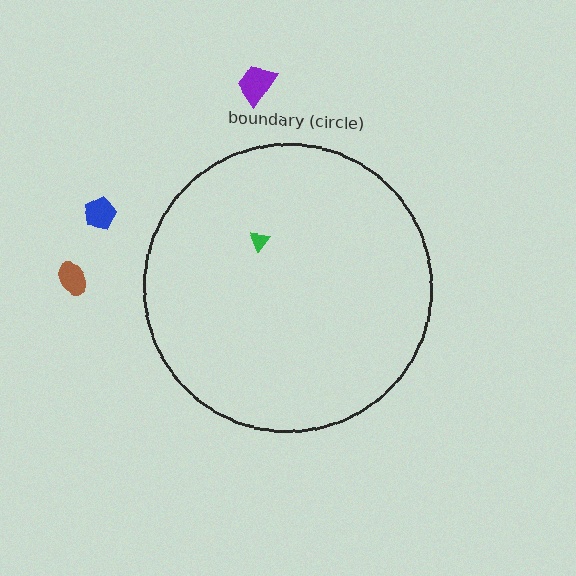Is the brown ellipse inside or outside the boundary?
Outside.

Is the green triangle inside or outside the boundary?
Inside.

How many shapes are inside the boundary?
1 inside, 3 outside.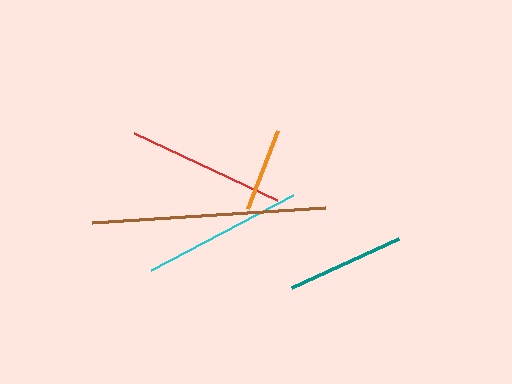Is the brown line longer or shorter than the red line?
The brown line is longer than the red line.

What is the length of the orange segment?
The orange segment is approximately 84 pixels long.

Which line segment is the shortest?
The orange line is the shortest at approximately 84 pixels.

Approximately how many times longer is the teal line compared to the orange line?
The teal line is approximately 1.4 times the length of the orange line.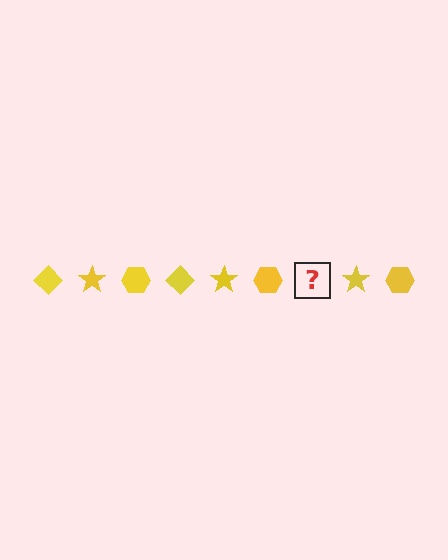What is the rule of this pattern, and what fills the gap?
The rule is that the pattern cycles through diamond, star, hexagon shapes in yellow. The gap should be filled with a yellow diamond.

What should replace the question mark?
The question mark should be replaced with a yellow diamond.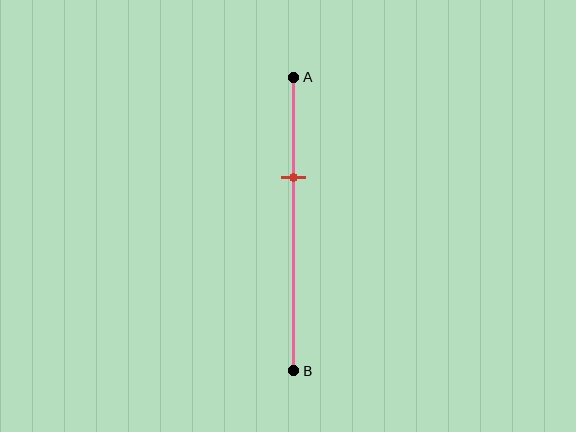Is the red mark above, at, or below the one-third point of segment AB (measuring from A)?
The red mark is approximately at the one-third point of segment AB.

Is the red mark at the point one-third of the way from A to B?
Yes, the mark is approximately at the one-third point.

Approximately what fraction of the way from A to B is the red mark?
The red mark is approximately 35% of the way from A to B.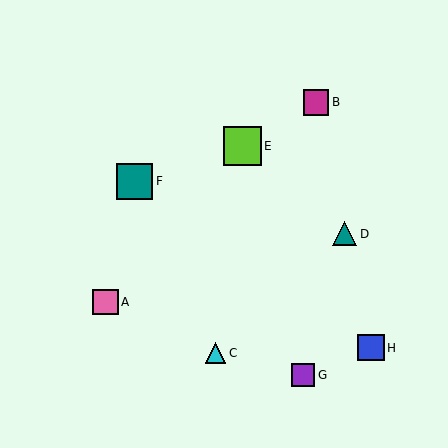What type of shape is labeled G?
Shape G is a purple square.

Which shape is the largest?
The lime square (labeled E) is the largest.